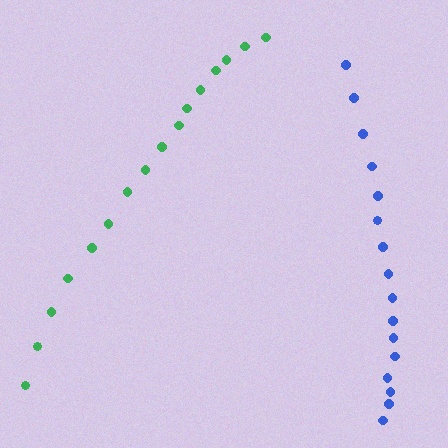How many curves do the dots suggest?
There are 2 distinct paths.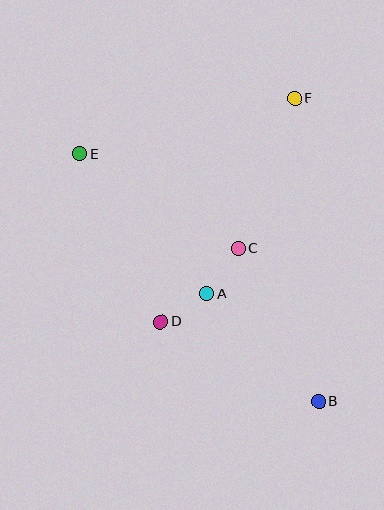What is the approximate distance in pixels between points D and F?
The distance between D and F is approximately 260 pixels.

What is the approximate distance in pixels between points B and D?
The distance between B and D is approximately 176 pixels.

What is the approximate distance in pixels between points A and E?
The distance between A and E is approximately 189 pixels.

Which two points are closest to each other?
Points A and D are closest to each other.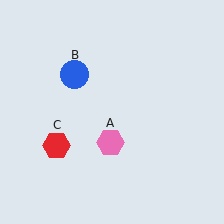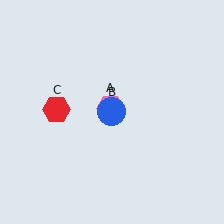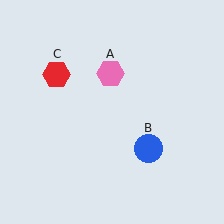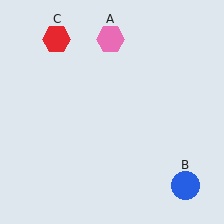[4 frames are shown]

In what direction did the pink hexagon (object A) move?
The pink hexagon (object A) moved up.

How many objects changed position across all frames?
3 objects changed position: pink hexagon (object A), blue circle (object B), red hexagon (object C).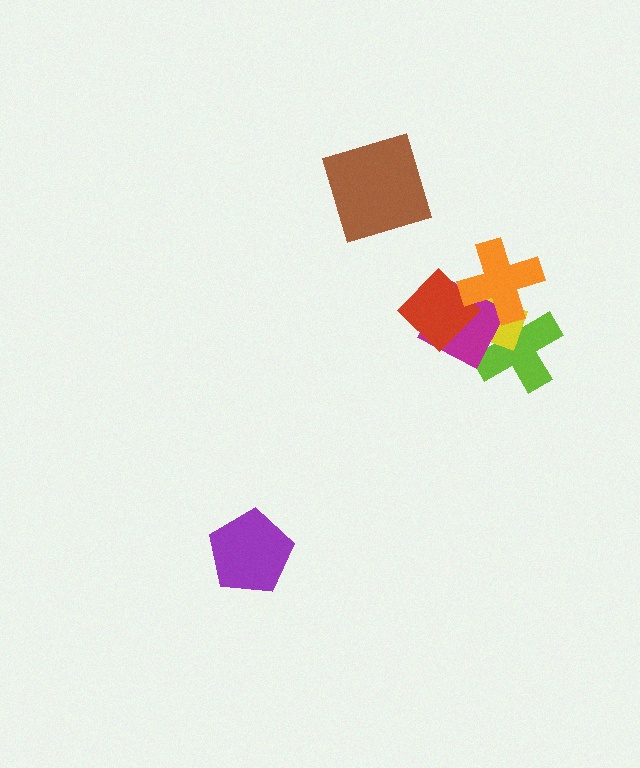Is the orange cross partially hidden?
No, no other shape covers it.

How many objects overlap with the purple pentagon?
0 objects overlap with the purple pentagon.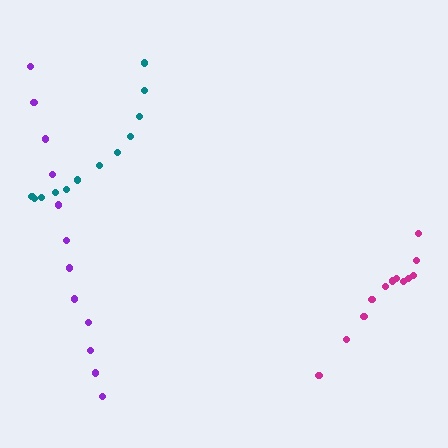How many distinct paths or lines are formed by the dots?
There are 3 distinct paths.